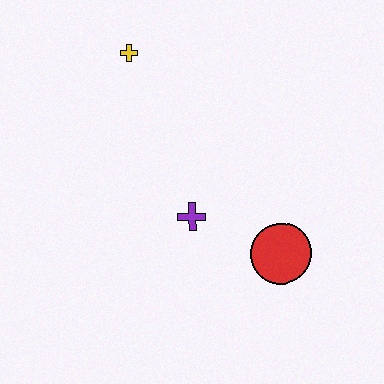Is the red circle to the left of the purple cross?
No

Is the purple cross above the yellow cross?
No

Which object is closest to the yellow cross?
The purple cross is closest to the yellow cross.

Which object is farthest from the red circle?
The yellow cross is farthest from the red circle.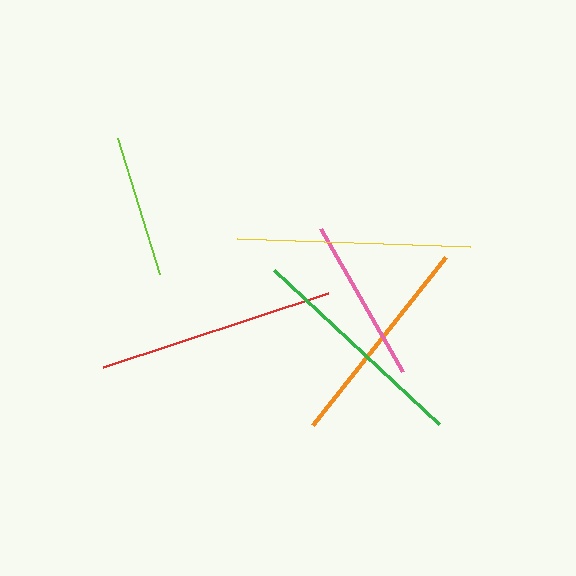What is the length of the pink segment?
The pink segment is approximately 165 pixels long.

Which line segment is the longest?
The red line is the longest at approximately 237 pixels.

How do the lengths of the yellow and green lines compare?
The yellow and green lines are approximately the same length.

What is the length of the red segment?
The red segment is approximately 237 pixels long.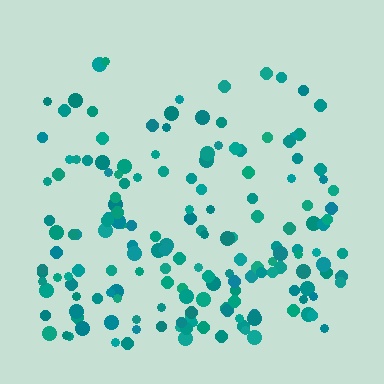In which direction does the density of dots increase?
From top to bottom, with the bottom side densest.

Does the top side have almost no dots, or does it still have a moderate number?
Still a moderate number, just noticeably fewer than the bottom.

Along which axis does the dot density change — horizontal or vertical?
Vertical.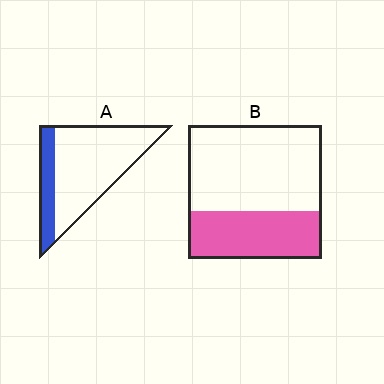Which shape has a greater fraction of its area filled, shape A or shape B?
Shape B.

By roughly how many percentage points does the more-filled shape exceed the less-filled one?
By roughly 15 percentage points (B over A).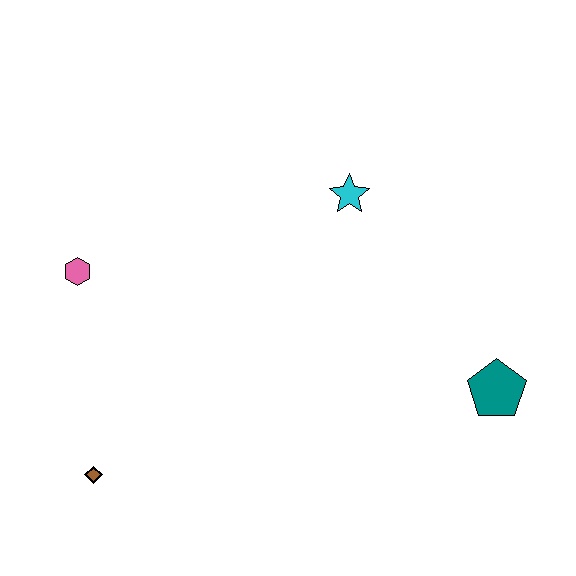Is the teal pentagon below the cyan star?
Yes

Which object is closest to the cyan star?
The teal pentagon is closest to the cyan star.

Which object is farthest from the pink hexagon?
The teal pentagon is farthest from the pink hexagon.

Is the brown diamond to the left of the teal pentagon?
Yes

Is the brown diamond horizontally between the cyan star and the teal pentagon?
No